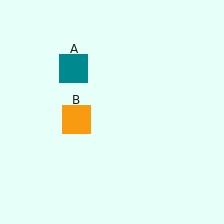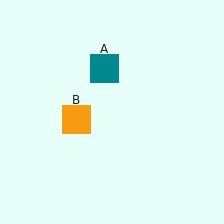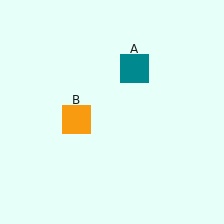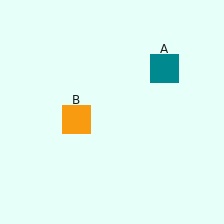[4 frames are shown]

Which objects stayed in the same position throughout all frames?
Orange square (object B) remained stationary.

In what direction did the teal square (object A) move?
The teal square (object A) moved right.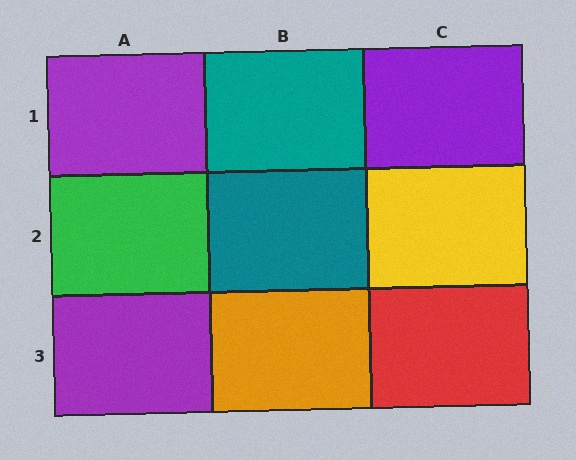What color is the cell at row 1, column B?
Teal.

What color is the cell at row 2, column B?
Teal.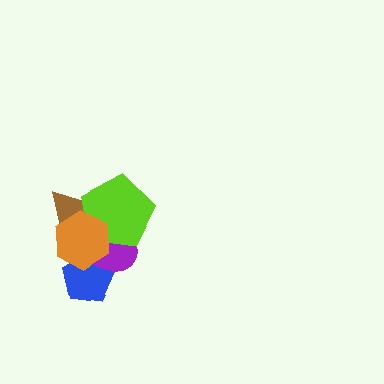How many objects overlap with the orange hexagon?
4 objects overlap with the orange hexagon.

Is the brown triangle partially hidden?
Yes, it is partially covered by another shape.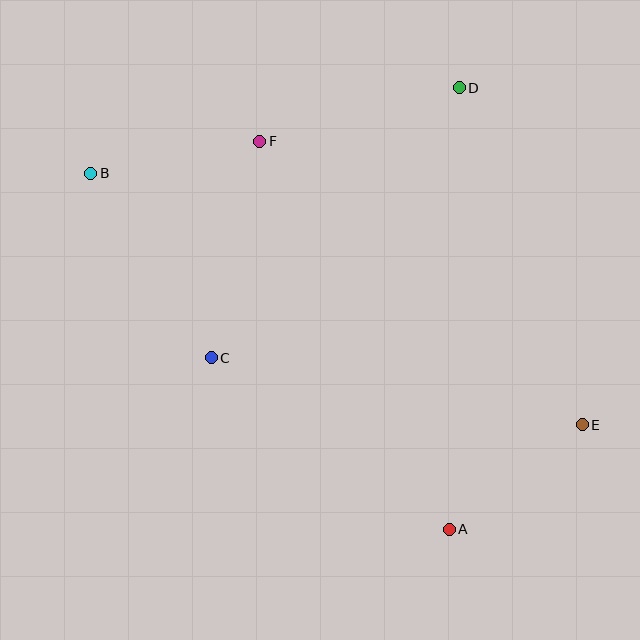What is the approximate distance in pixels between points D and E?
The distance between D and E is approximately 359 pixels.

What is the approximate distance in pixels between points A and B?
The distance between A and B is approximately 505 pixels.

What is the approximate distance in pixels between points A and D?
The distance between A and D is approximately 442 pixels.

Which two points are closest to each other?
Points A and E are closest to each other.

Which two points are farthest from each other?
Points B and E are farthest from each other.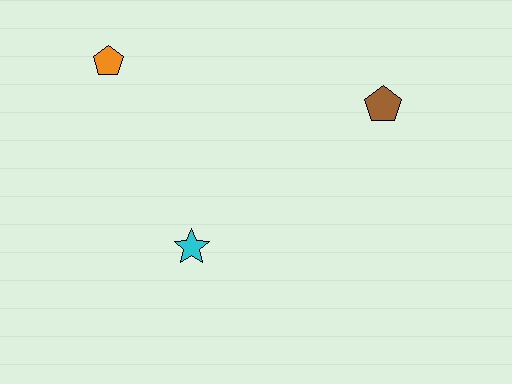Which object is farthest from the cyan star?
The brown pentagon is farthest from the cyan star.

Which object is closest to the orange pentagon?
The cyan star is closest to the orange pentagon.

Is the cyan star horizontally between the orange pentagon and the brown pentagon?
Yes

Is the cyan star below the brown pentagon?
Yes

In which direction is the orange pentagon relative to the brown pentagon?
The orange pentagon is to the left of the brown pentagon.